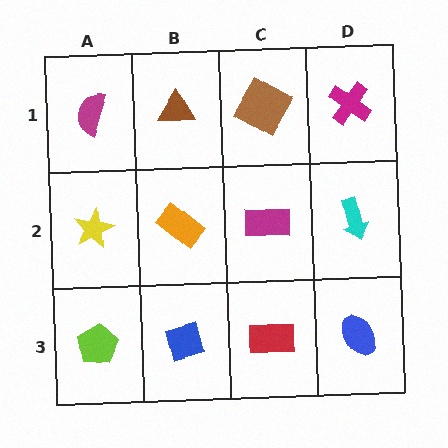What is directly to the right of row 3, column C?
A blue ellipse.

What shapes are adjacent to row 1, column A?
A yellow star (row 2, column A), a brown triangle (row 1, column B).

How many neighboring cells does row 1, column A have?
2.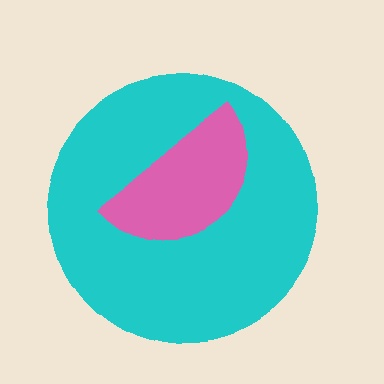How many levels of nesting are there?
2.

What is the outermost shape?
The cyan circle.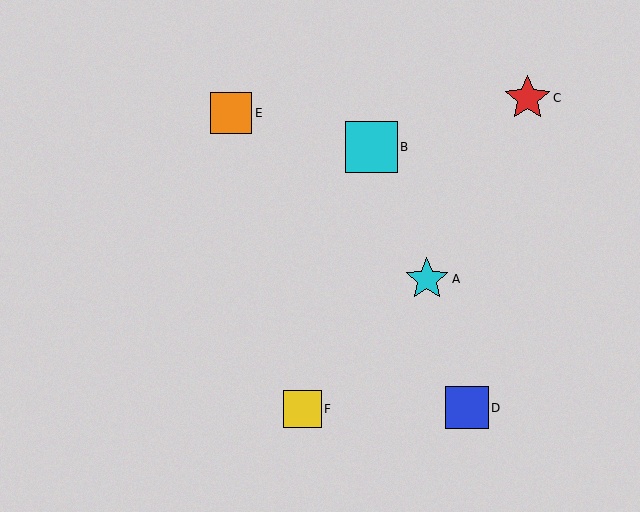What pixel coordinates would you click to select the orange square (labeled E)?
Click at (231, 113) to select the orange square E.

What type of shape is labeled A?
Shape A is a cyan star.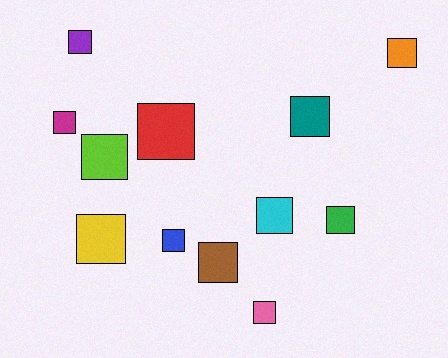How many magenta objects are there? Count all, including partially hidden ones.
There is 1 magenta object.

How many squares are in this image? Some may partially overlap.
There are 12 squares.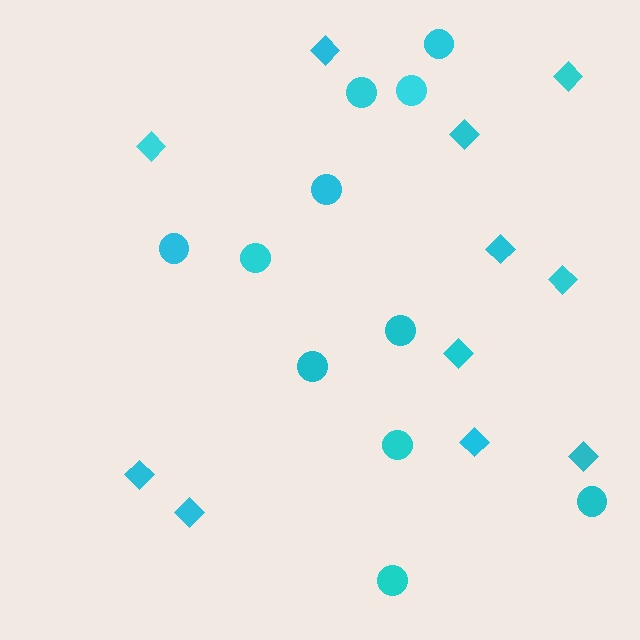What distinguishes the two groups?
There are 2 groups: one group of circles (11) and one group of diamonds (11).